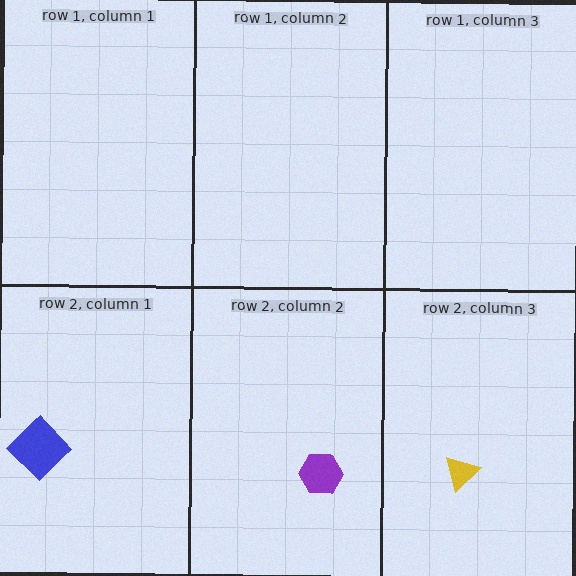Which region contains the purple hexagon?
The row 2, column 2 region.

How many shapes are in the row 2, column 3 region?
1.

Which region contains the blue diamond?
The row 2, column 1 region.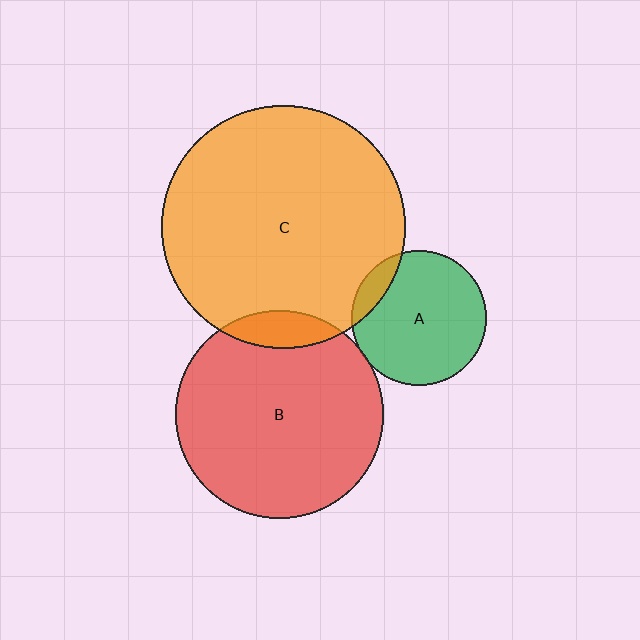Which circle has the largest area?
Circle C (orange).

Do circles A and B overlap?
Yes.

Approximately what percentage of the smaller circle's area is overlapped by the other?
Approximately 5%.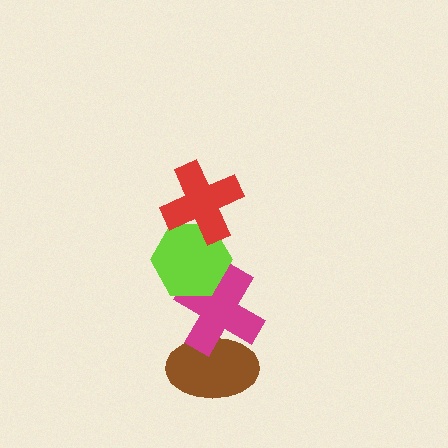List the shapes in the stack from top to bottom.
From top to bottom: the red cross, the lime hexagon, the magenta cross, the brown ellipse.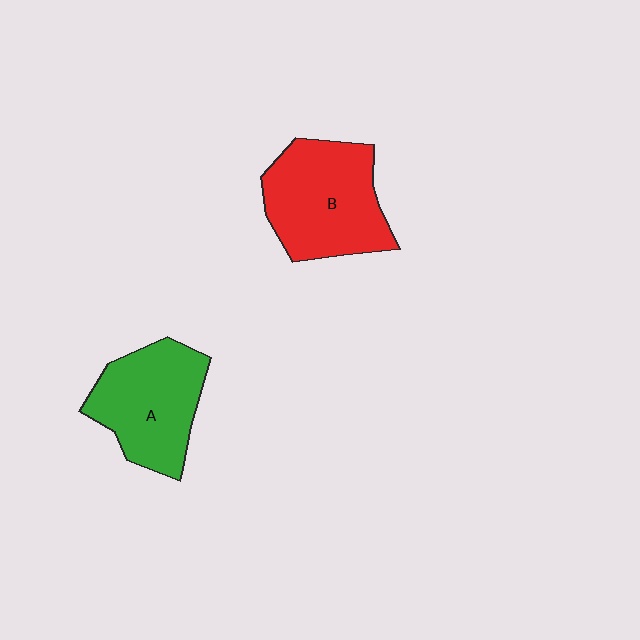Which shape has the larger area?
Shape B (red).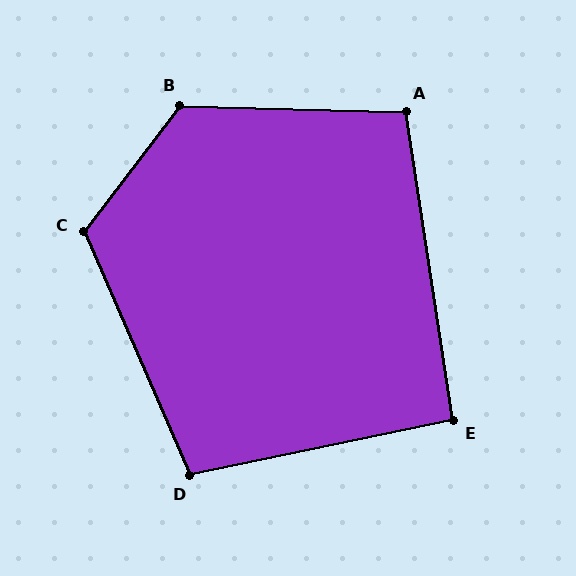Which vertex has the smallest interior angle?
E, at approximately 93 degrees.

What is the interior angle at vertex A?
Approximately 100 degrees (obtuse).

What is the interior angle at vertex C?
Approximately 119 degrees (obtuse).